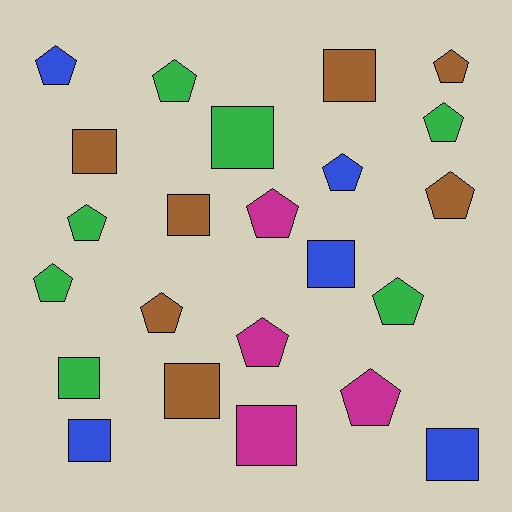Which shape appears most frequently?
Pentagon, with 13 objects.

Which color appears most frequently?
Brown, with 7 objects.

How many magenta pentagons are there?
There are 3 magenta pentagons.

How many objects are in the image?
There are 23 objects.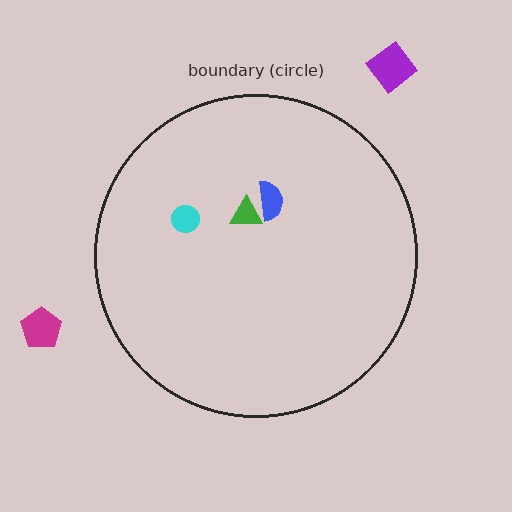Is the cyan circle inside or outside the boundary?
Inside.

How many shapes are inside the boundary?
3 inside, 2 outside.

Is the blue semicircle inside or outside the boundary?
Inside.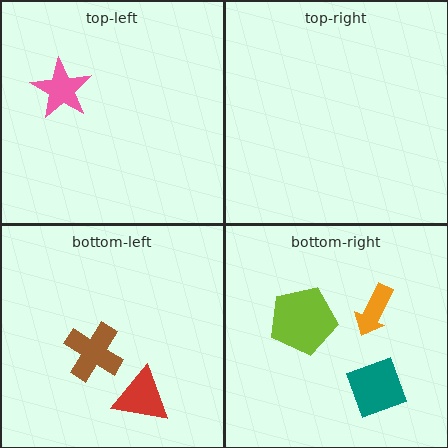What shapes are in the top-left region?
The pink star.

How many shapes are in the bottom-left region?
2.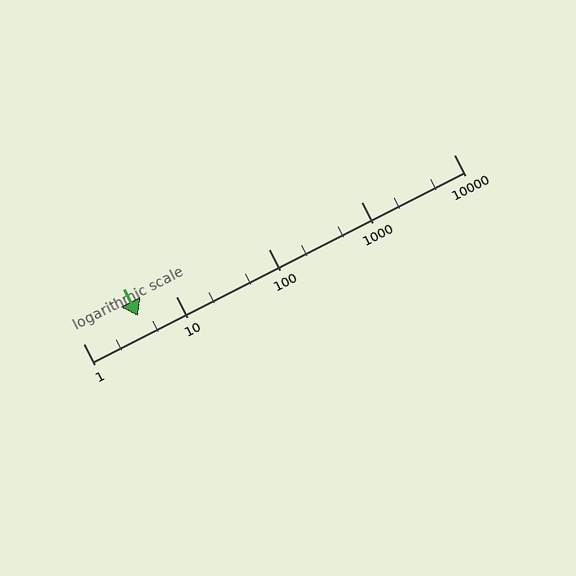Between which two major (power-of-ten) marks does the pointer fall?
The pointer is between 1 and 10.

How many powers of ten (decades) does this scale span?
The scale spans 4 decades, from 1 to 10000.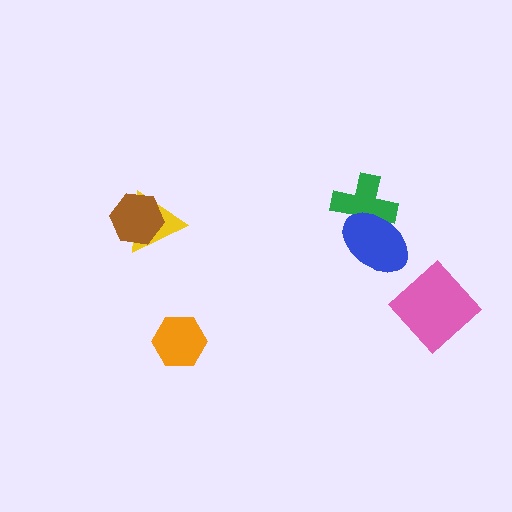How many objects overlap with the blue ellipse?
1 object overlaps with the blue ellipse.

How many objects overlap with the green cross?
1 object overlaps with the green cross.